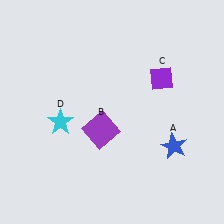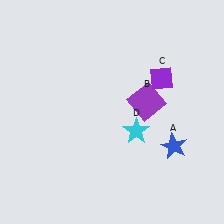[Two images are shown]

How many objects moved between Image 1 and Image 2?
2 objects moved between the two images.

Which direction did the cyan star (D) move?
The cyan star (D) moved right.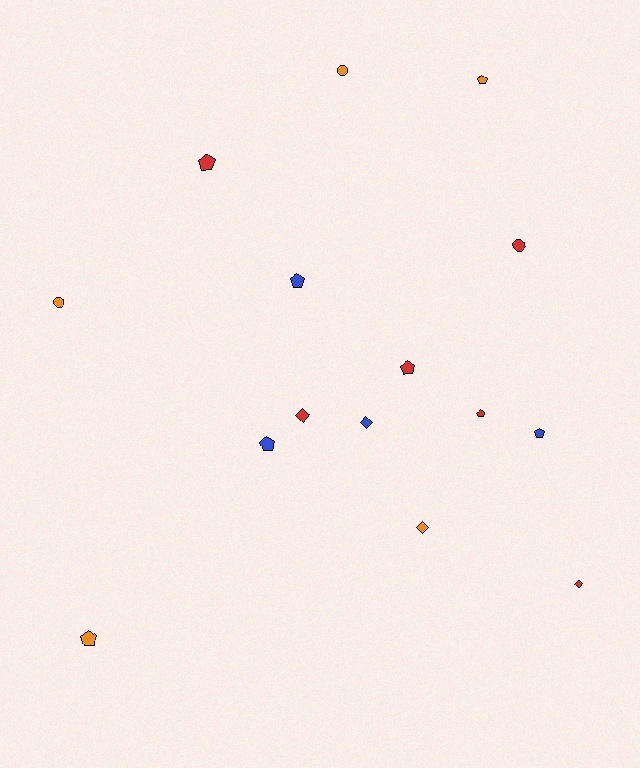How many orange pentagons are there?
There are 2 orange pentagons.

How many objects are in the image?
There are 15 objects.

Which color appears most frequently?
Red, with 6 objects.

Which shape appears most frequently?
Pentagon, with 8 objects.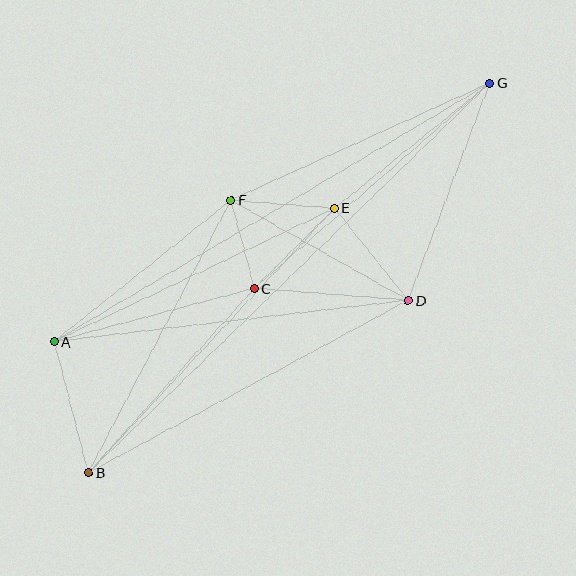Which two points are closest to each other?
Points C and F are closest to each other.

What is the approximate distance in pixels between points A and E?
The distance between A and E is approximately 311 pixels.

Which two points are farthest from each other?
Points B and G are farthest from each other.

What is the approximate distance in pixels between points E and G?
The distance between E and G is approximately 199 pixels.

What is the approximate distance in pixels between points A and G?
The distance between A and G is approximately 507 pixels.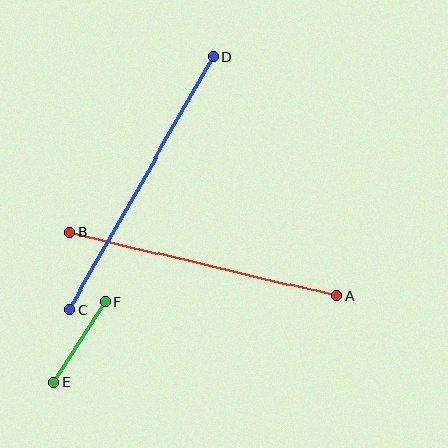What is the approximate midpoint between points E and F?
The midpoint is at approximately (80, 342) pixels.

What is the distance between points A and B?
The distance is approximately 274 pixels.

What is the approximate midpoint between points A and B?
The midpoint is at approximately (203, 264) pixels.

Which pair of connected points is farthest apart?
Points C and D are farthest apart.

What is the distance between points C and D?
The distance is approximately 291 pixels.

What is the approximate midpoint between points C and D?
The midpoint is at approximately (141, 183) pixels.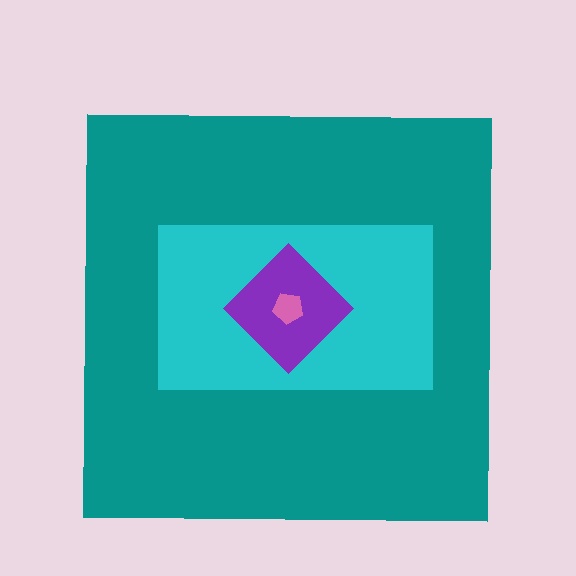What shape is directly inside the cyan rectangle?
The purple diamond.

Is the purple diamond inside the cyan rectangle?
Yes.